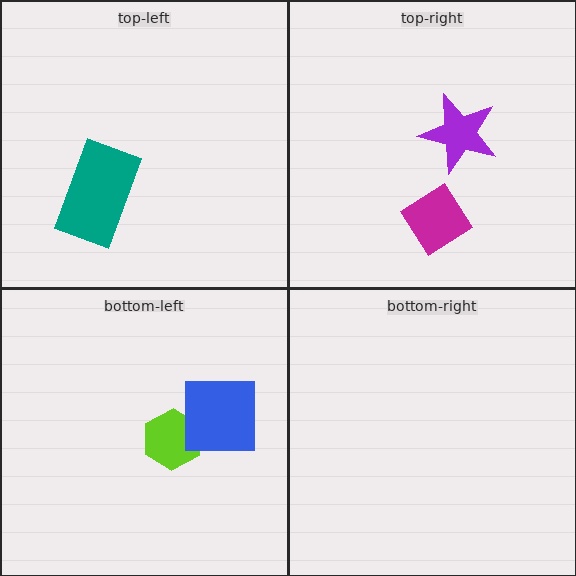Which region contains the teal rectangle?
The top-left region.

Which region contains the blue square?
The bottom-left region.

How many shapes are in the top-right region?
2.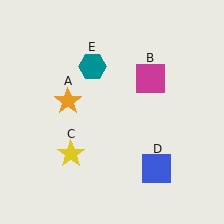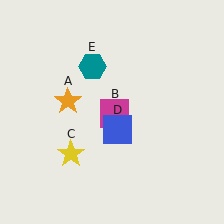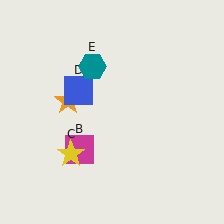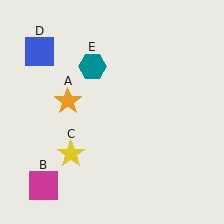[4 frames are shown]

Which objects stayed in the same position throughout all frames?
Orange star (object A) and yellow star (object C) and teal hexagon (object E) remained stationary.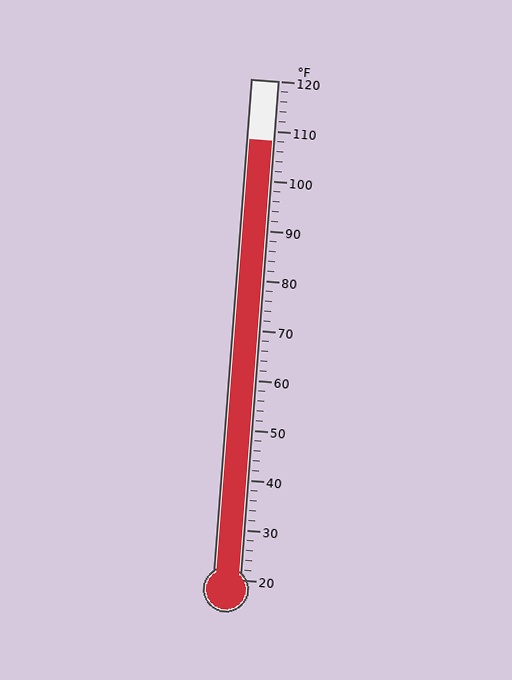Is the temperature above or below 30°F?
The temperature is above 30°F.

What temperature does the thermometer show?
The thermometer shows approximately 108°F.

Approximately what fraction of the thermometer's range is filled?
The thermometer is filled to approximately 90% of its range.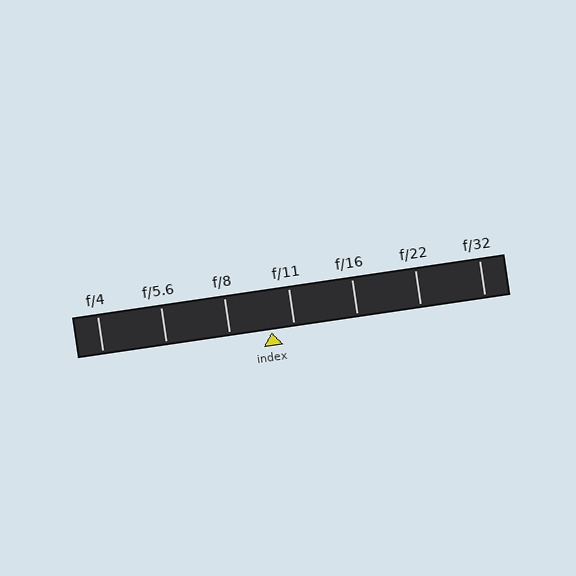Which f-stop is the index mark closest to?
The index mark is closest to f/11.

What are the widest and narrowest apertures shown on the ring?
The widest aperture shown is f/4 and the narrowest is f/32.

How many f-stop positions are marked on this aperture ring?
There are 7 f-stop positions marked.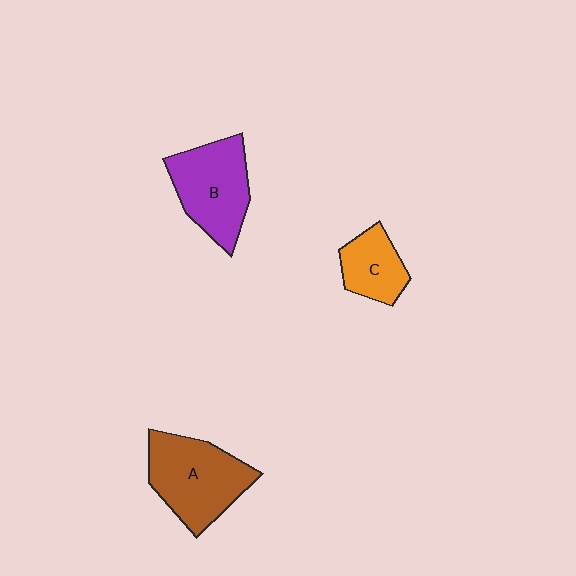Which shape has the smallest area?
Shape C (orange).